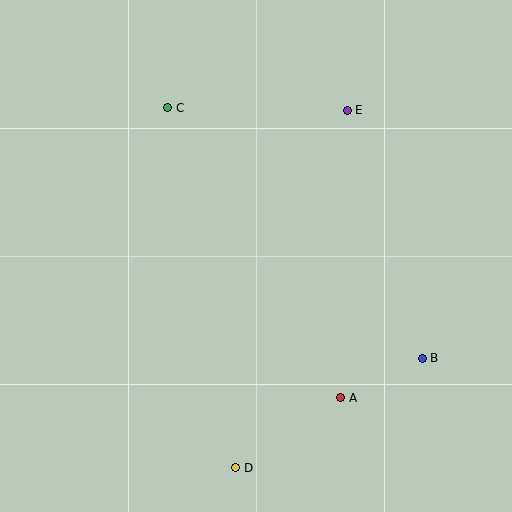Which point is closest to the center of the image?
Point A at (341, 398) is closest to the center.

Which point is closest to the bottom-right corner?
Point B is closest to the bottom-right corner.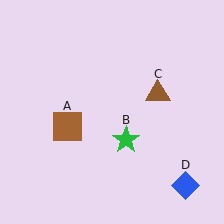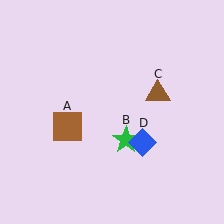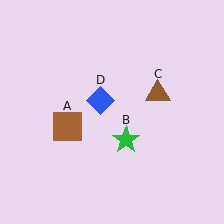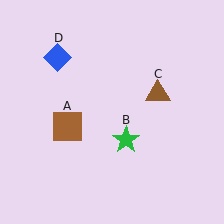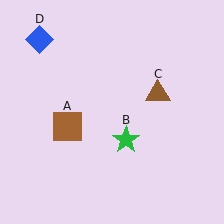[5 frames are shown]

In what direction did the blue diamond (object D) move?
The blue diamond (object D) moved up and to the left.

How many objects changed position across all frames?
1 object changed position: blue diamond (object D).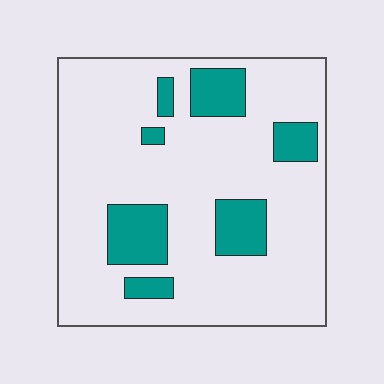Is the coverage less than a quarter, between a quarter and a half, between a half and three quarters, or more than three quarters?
Less than a quarter.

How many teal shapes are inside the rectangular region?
7.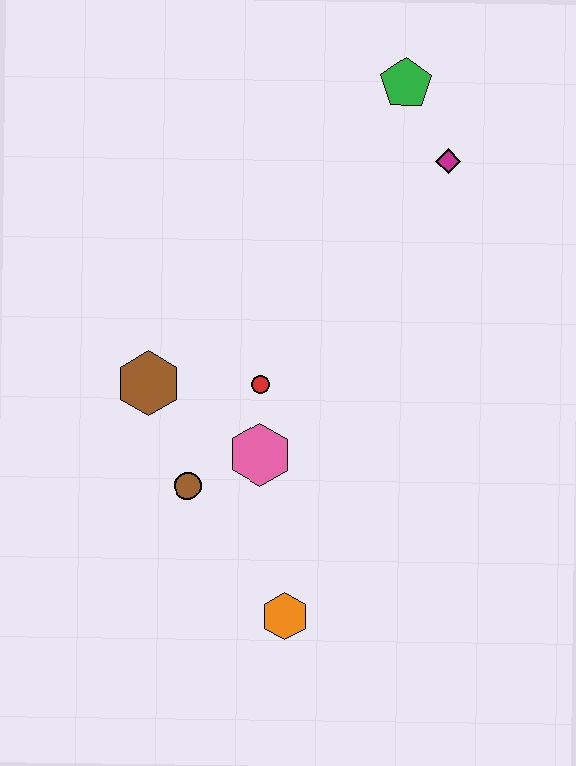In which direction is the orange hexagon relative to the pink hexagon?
The orange hexagon is below the pink hexagon.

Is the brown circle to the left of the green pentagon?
Yes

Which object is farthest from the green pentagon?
The orange hexagon is farthest from the green pentagon.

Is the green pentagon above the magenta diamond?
Yes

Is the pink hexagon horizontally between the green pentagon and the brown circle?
Yes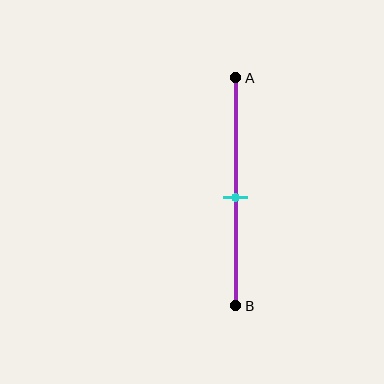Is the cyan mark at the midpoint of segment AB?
Yes, the mark is approximately at the midpoint.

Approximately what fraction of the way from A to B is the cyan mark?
The cyan mark is approximately 50% of the way from A to B.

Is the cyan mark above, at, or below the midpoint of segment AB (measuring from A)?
The cyan mark is approximately at the midpoint of segment AB.